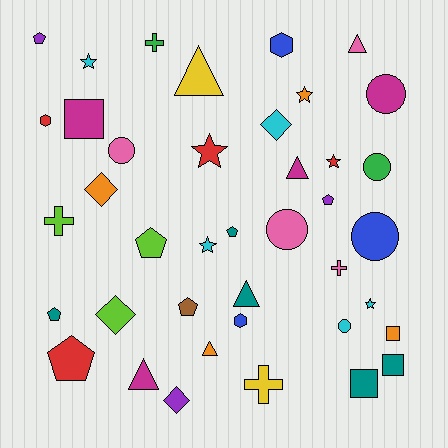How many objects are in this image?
There are 40 objects.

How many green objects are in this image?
There are 2 green objects.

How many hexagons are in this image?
There are 3 hexagons.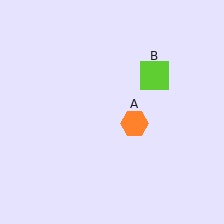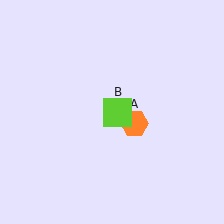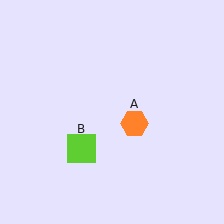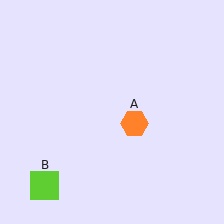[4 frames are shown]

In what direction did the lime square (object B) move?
The lime square (object B) moved down and to the left.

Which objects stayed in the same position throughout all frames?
Orange hexagon (object A) remained stationary.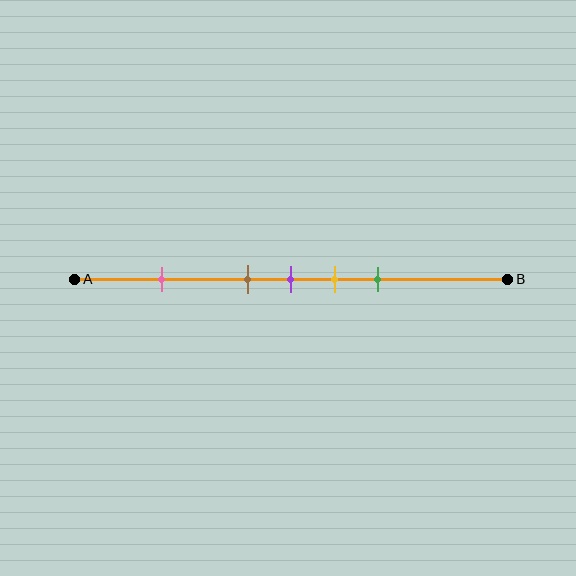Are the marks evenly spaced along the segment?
No, the marks are not evenly spaced.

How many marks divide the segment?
There are 5 marks dividing the segment.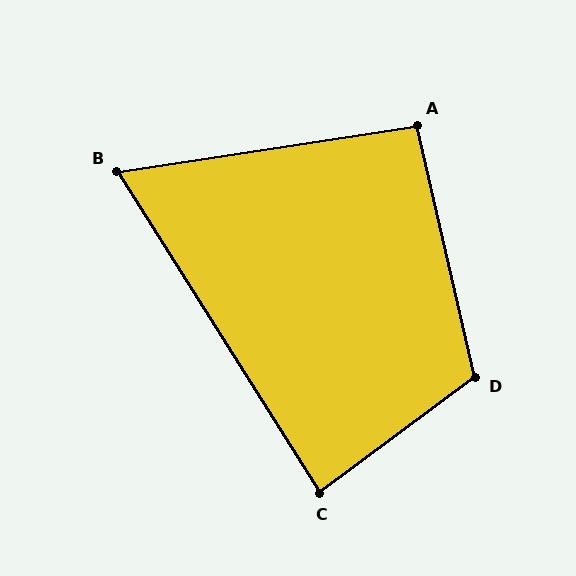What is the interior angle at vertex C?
Approximately 86 degrees (approximately right).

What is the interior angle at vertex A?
Approximately 94 degrees (approximately right).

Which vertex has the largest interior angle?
D, at approximately 114 degrees.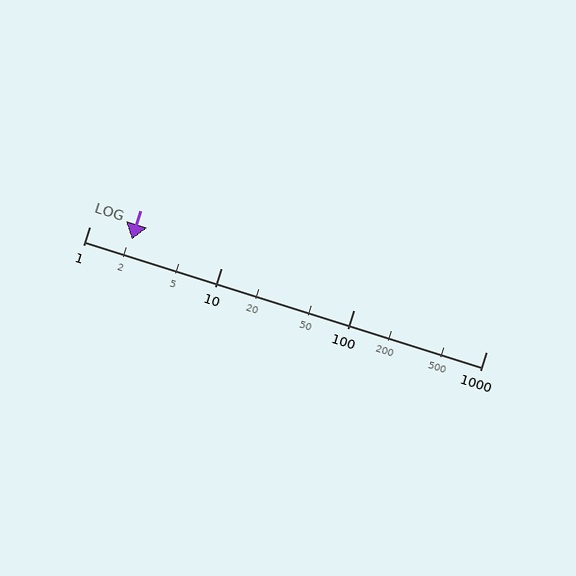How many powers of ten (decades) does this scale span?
The scale spans 3 decades, from 1 to 1000.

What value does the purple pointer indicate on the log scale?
The pointer indicates approximately 2.1.